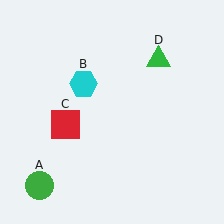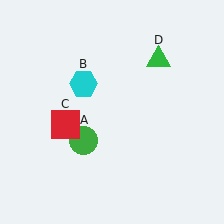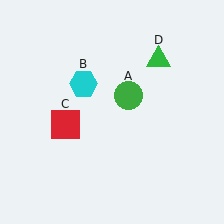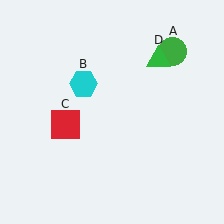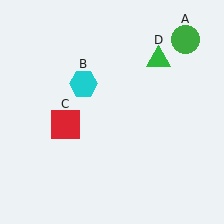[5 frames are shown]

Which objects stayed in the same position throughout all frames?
Cyan hexagon (object B) and red square (object C) and green triangle (object D) remained stationary.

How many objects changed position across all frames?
1 object changed position: green circle (object A).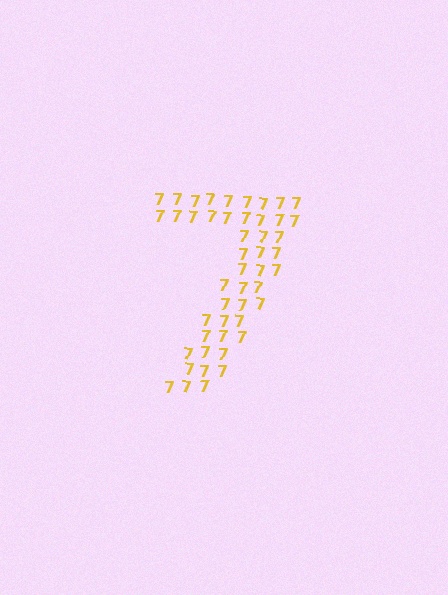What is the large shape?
The large shape is the digit 7.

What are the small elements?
The small elements are digit 7's.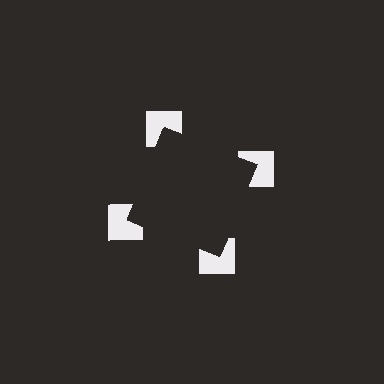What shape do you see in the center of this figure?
An illusory square — its edges are inferred from the aligned wedge cuts in the notched squares, not physically drawn.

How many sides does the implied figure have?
4 sides.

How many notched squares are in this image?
There are 4 — one at each vertex of the illusory square.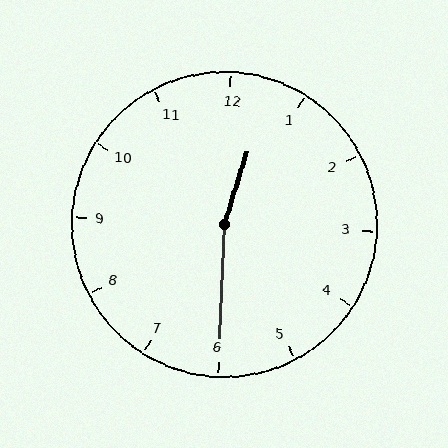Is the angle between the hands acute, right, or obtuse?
It is obtuse.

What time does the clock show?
12:30.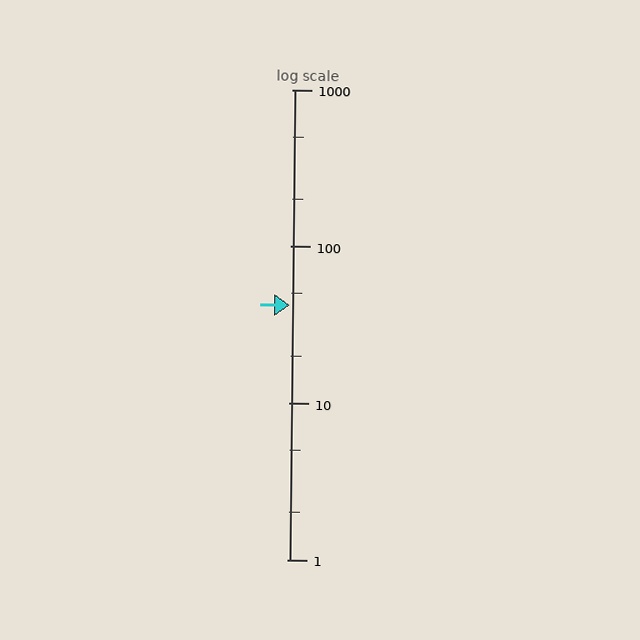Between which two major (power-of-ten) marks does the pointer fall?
The pointer is between 10 and 100.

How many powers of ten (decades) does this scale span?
The scale spans 3 decades, from 1 to 1000.